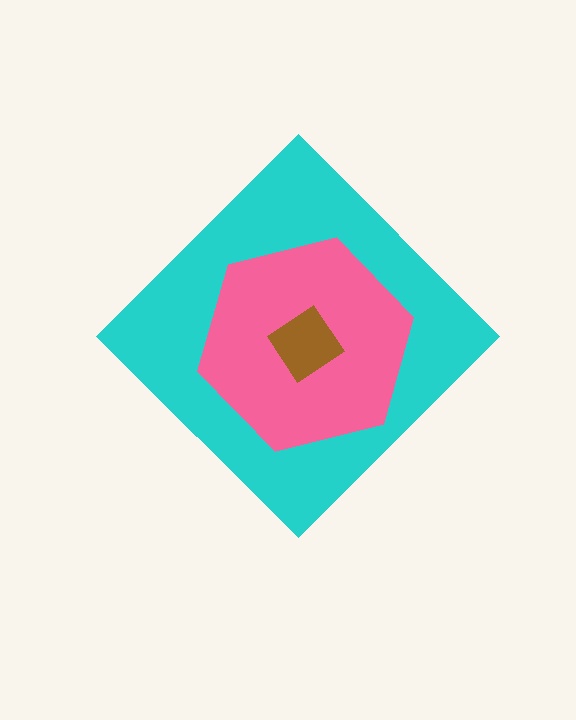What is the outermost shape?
The cyan diamond.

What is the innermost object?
The brown diamond.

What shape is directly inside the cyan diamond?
The pink hexagon.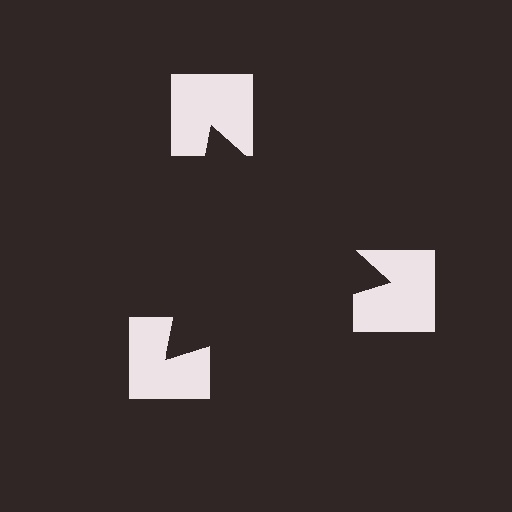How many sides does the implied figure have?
3 sides.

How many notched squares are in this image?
There are 3 — one at each vertex of the illusory triangle.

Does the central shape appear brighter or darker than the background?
It typically appears slightly darker than the background, even though no actual brightness change is drawn.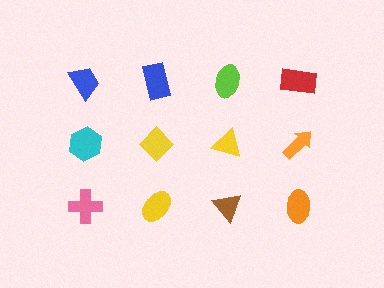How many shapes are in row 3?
4 shapes.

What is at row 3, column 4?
An orange ellipse.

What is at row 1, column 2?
A blue rectangle.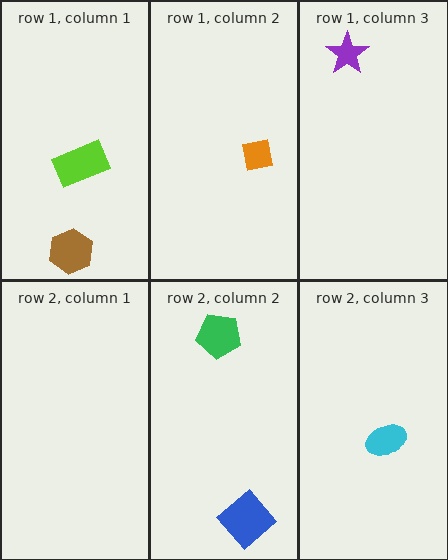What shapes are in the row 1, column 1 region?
The lime rectangle, the brown hexagon.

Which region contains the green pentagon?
The row 2, column 2 region.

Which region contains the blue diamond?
The row 2, column 2 region.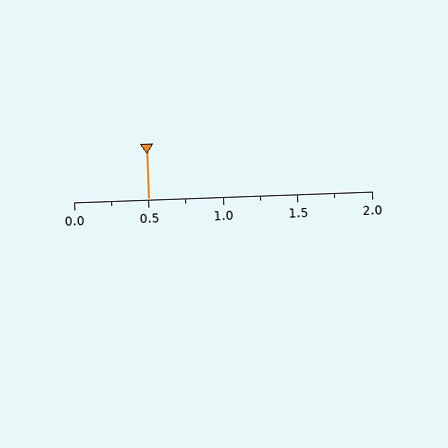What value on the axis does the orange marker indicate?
The marker indicates approximately 0.5.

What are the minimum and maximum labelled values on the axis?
The axis runs from 0.0 to 2.0.